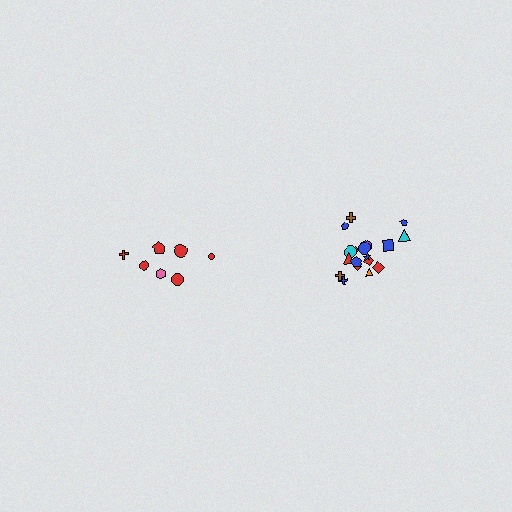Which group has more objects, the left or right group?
The right group.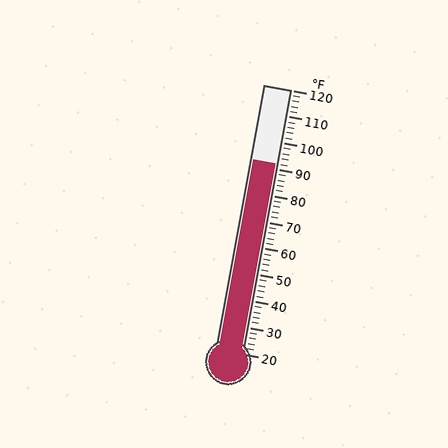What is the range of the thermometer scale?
The thermometer scale ranges from 20°F to 120°F.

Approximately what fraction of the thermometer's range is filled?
The thermometer is filled to approximately 70% of its range.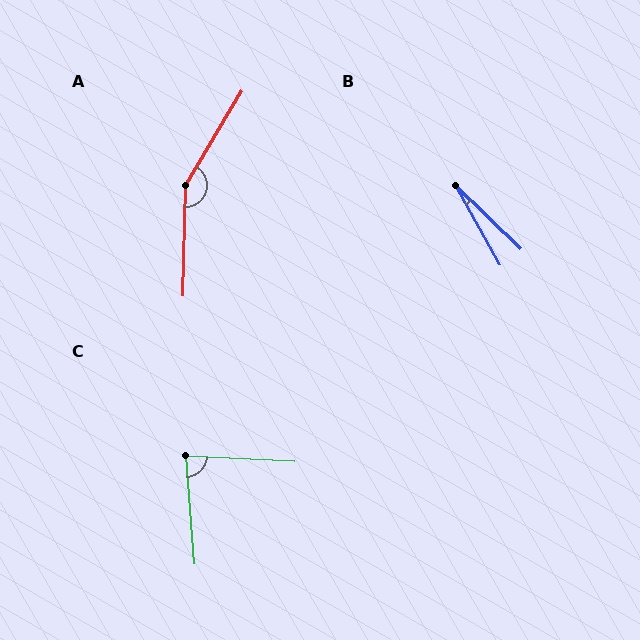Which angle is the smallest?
B, at approximately 16 degrees.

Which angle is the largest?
A, at approximately 150 degrees.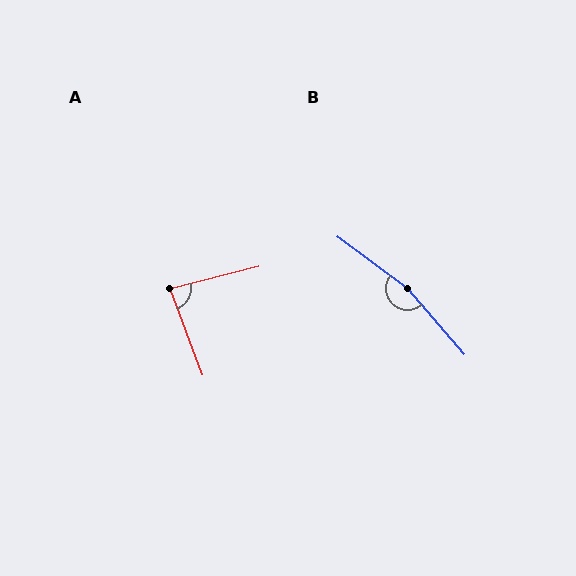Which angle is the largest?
B, at approximately 168 degrees.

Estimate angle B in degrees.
Approximately 168 degrees.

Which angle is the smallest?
A, at approximately 84 degrees.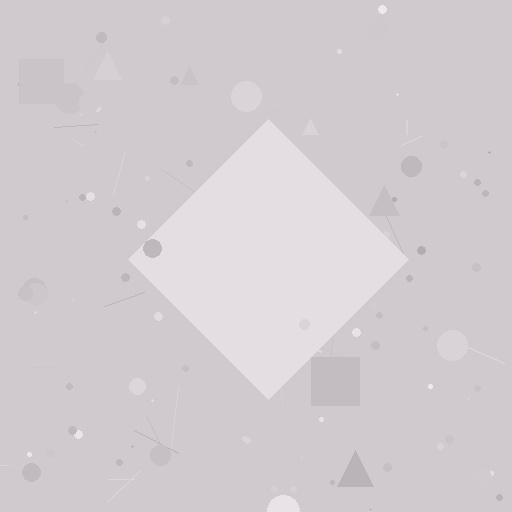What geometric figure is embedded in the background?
A diamond is embedded in the background.